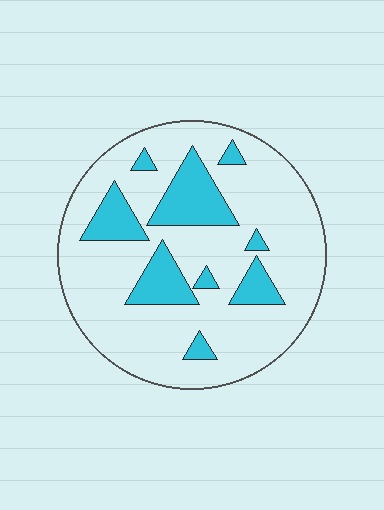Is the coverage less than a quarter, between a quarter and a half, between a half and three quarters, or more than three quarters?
Less than a quarter.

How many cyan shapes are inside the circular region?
9.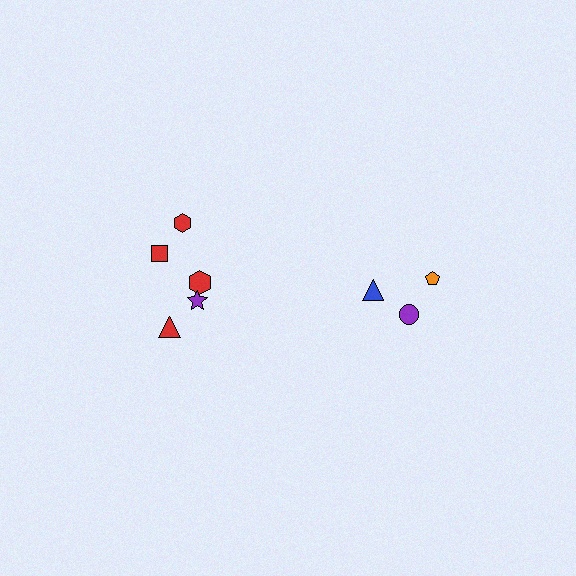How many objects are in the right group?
There are 3 objects.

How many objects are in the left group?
There are 5 objects.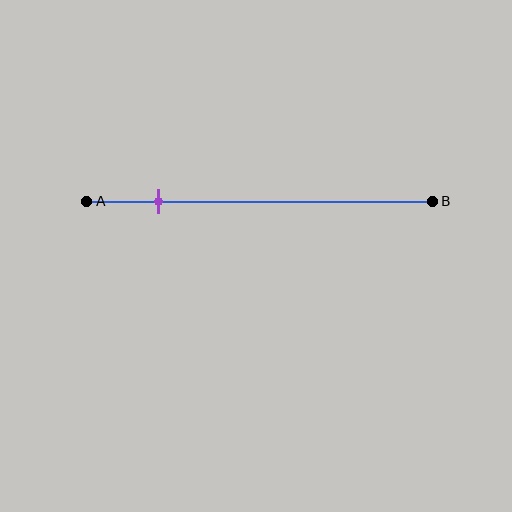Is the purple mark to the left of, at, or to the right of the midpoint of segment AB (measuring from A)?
The purple mark is to the left of the midpoint of segment AB.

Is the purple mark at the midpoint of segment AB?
No, the mark is at about 20% from A, not at the 50% midpoint.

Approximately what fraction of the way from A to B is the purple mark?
The purple mark is approximately 20% of the way from A to B.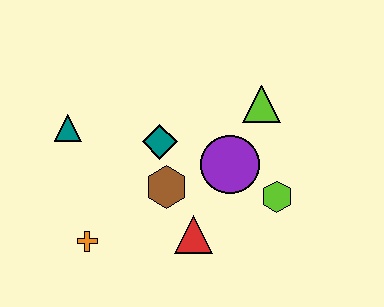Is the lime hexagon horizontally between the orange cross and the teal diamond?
No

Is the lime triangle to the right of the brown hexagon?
Yes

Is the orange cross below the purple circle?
Yes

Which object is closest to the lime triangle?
The purple circle is closest to the lime triangle.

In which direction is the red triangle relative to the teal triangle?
The red triangle is to the right of the teal triangle.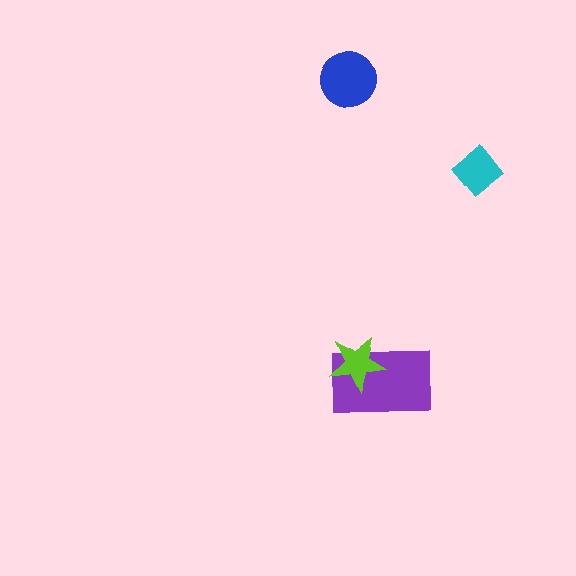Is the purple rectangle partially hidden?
Yes, it is partially covered by another shape.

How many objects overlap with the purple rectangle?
1 object overlaps with the purple rectangle.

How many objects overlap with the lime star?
1 object overlaps with the lime star.